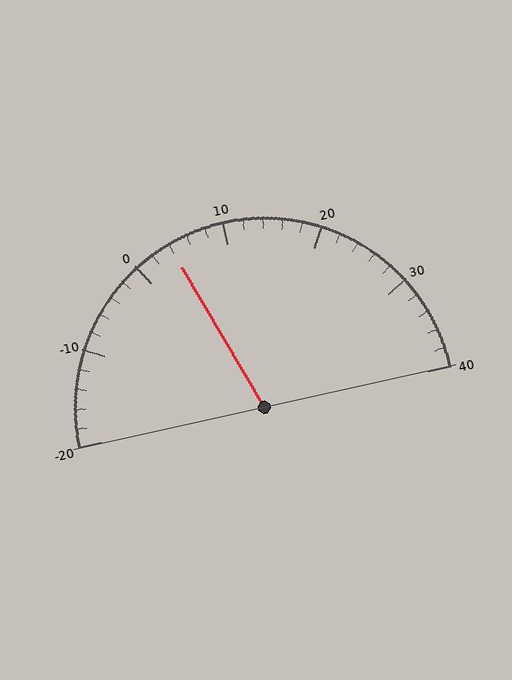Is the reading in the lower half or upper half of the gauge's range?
The reading is in the lower half of the range (-20 to 40).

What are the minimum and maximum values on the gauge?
The gauge ranges from -20 to 40.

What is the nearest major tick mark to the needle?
The nearest major tick mark is 0.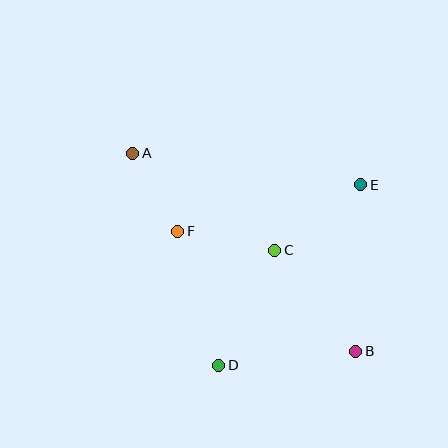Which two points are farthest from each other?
Points A and B are farthest from each other.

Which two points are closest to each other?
Points A and F are closest to each other.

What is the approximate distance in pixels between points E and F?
The distance between E and F is approximately 189 pixels.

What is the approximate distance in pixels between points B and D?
The distance between B and D is approximately 138 pixels.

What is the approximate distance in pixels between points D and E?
The distance between D and E is approximately 230 pixels.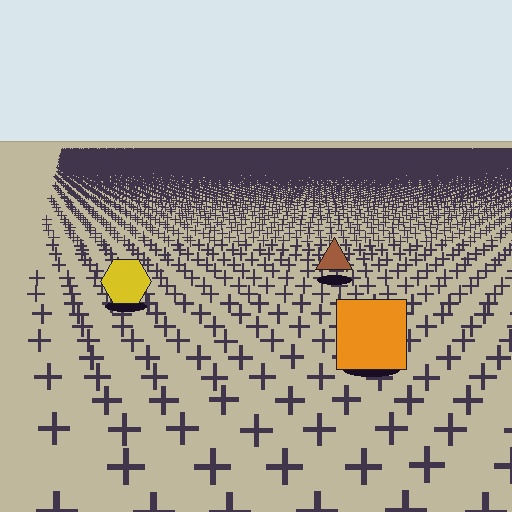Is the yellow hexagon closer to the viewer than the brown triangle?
Yes. The yellow hexagon is closer — you can tell from the texture gradient: the ground texture is coarser near it.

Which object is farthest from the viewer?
The brown triangle is farthest from the viewer. It appears smaller and the ground texture around it is denser.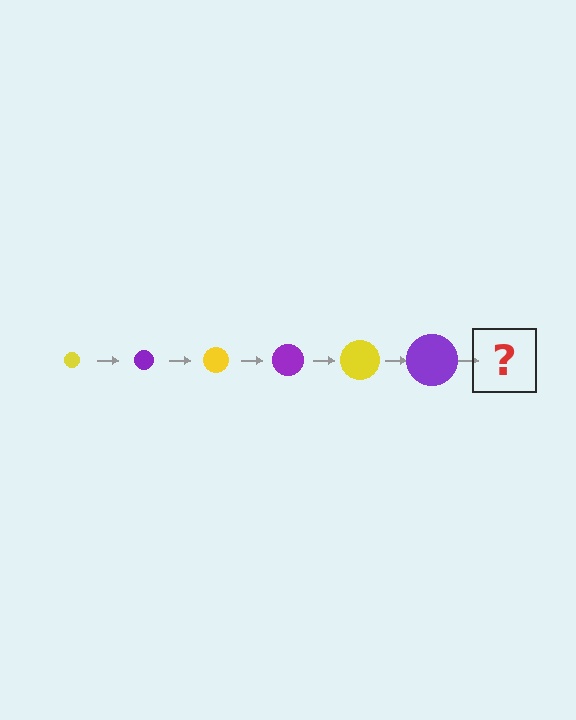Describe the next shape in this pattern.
It should be a yellow circle, larger than the previous one.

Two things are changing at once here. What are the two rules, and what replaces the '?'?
The two rules are that the circle grows larger each step and the color cycles through yellow and purple. The '?' should be a yellow circle, larger than the previous one.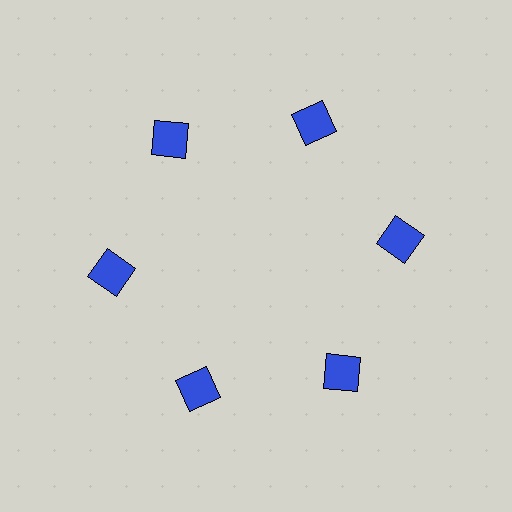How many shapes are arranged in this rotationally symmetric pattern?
There are 6 shapes, arranged in 6 groups of 1.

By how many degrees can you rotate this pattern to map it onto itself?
The pattern maps onto itself every 60 degrees of rotation.